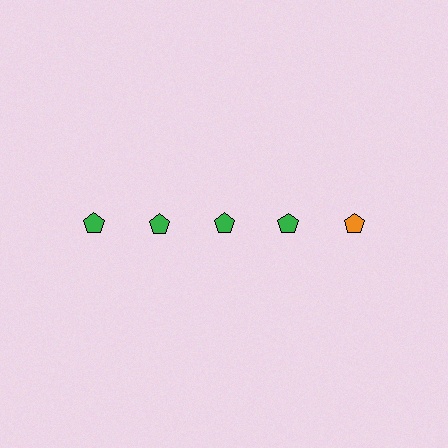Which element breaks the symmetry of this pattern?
The orange pentagon in the top row, rightmost column breaks the symmetry. All other shapes are green pentagons.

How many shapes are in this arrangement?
There are 5 shapes arranged in a grid pattern.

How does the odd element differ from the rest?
It has a different color: orange instead of green.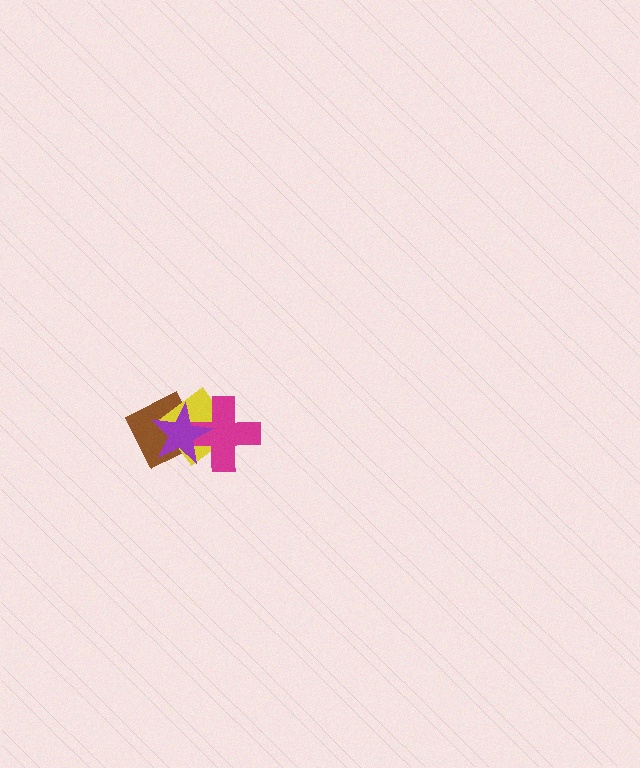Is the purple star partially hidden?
No, no other shape covers it.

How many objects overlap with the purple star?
3 objects overlap with the purple star.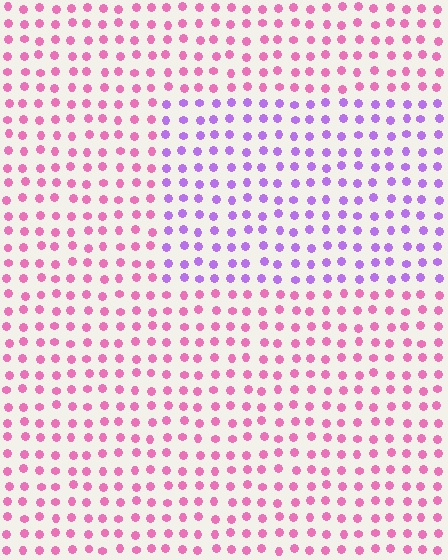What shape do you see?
I see a rectangle.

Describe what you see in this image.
The image is filled with small pink elements in a uniform arrangement. A rectangle-shaped region is visible where the elements are tinted to a slightly different hue, forming a subtle color boundary.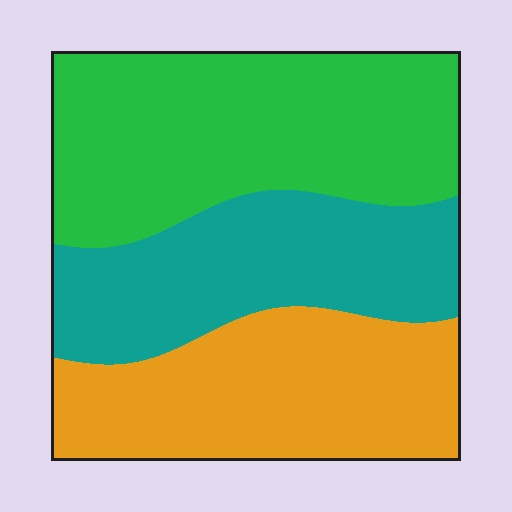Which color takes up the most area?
Green, at roughly 40%.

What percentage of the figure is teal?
Teal takes up between a sixth and a third of the figure.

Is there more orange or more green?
Green.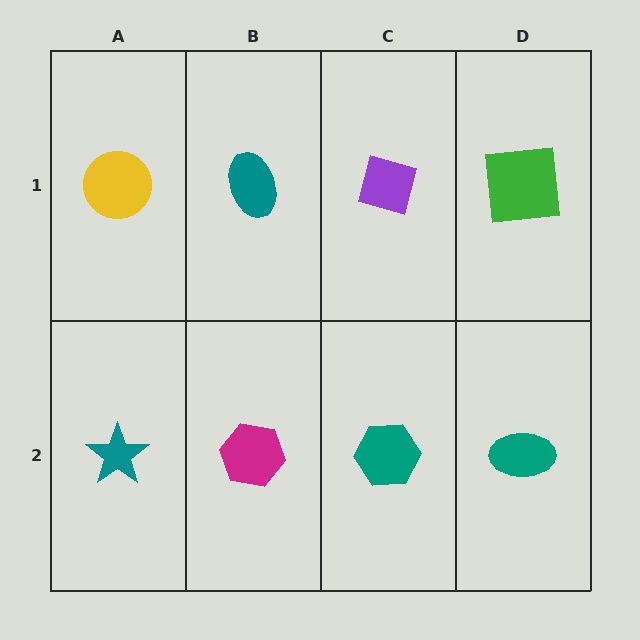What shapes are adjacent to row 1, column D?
A teal ellipse (row 2, column D), a purple diamond (row 1, column C).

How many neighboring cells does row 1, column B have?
3.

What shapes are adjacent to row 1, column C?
A teal hexagon (row 2, column C), a teal ellipse (row 1, column B), a green square (row 1, column D).